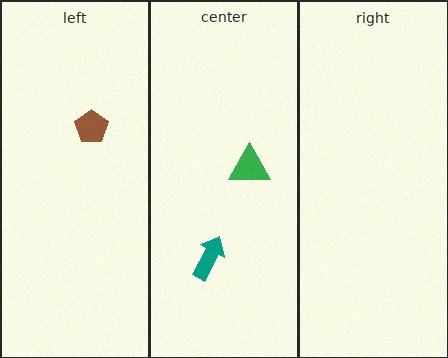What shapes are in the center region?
The green triangle, the teal arrow.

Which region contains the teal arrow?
The center region.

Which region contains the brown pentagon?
The left region.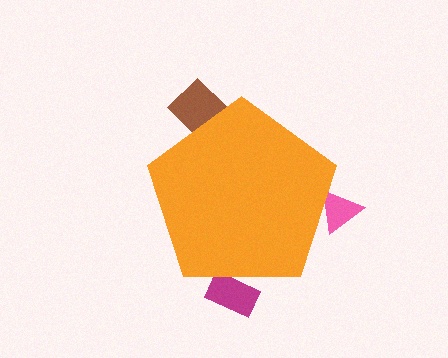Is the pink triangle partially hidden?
Yes, the pink triangle is partially hidden behind the orange pentagon.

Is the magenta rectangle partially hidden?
Yes, the magenta rectangle is partially hidden behind the orange pentagon.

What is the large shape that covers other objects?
An orange pentagon.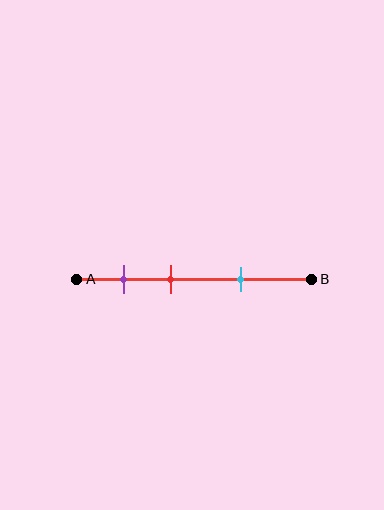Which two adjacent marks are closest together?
The purple and red marks are the closest adjacent pair.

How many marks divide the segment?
There are 3 marks dividing the segment.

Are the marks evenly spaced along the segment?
Yes, the marks are approximately evenly spaced.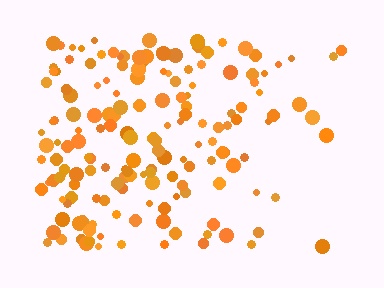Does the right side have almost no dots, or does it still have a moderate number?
Still a moderate number, just noticeably fewer than the left.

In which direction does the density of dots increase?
From right to left, with the left side densest.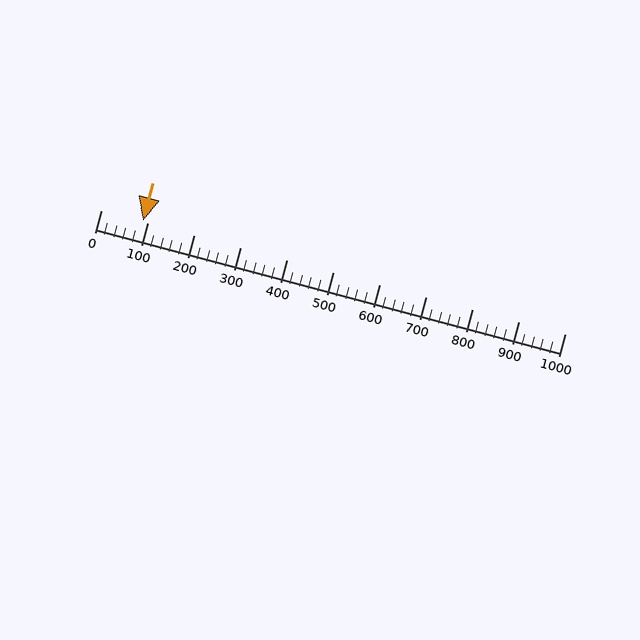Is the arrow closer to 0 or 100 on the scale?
The arrow is closer to 100.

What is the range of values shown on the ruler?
The ruler shows values from 0 to 1000.